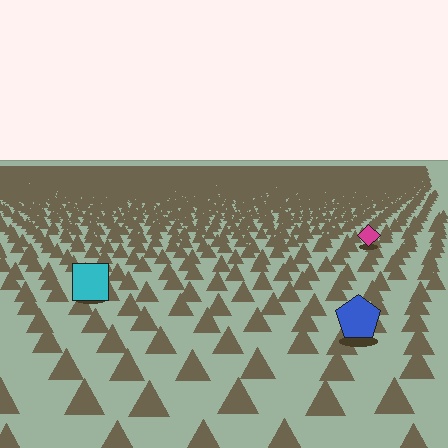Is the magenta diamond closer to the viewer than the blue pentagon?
No. The blue pentagon is closer — you can tell from the texture gradient: the ground texture is coarser near it.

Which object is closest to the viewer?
The blue pentagon is closest. The texture marks near it are larger and more spread out.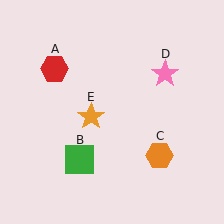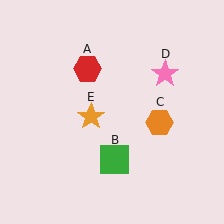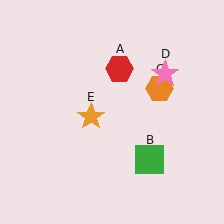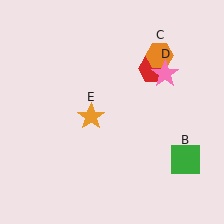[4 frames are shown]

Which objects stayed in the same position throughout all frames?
Pink star (object D) and orange star (object E) remained stationary.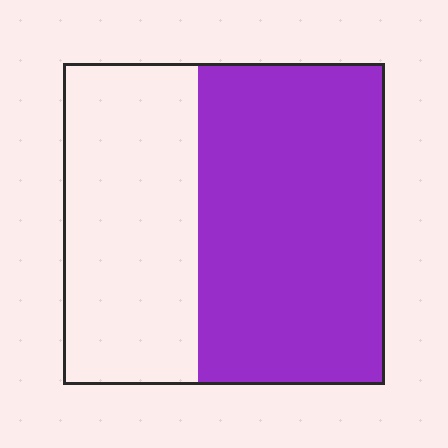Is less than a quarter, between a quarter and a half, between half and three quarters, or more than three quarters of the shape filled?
Between half and three quarters.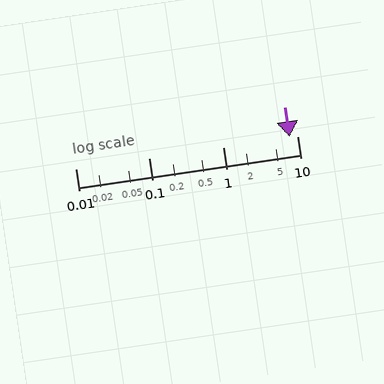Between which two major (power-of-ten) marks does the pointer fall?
The pointer is between 1 and 10.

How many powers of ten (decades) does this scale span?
The scale spans 3 decades, from 0.01 to 10.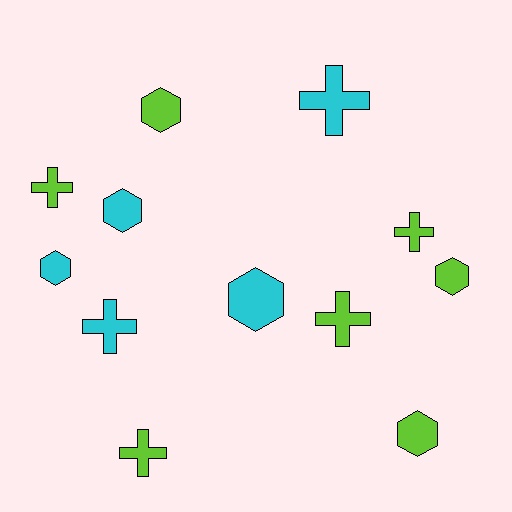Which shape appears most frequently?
Hexagon, with 6 objects.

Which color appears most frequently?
Lime, with 7 objects.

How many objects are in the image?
There are 12 objects.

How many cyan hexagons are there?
There are 3 cyan hexagons.